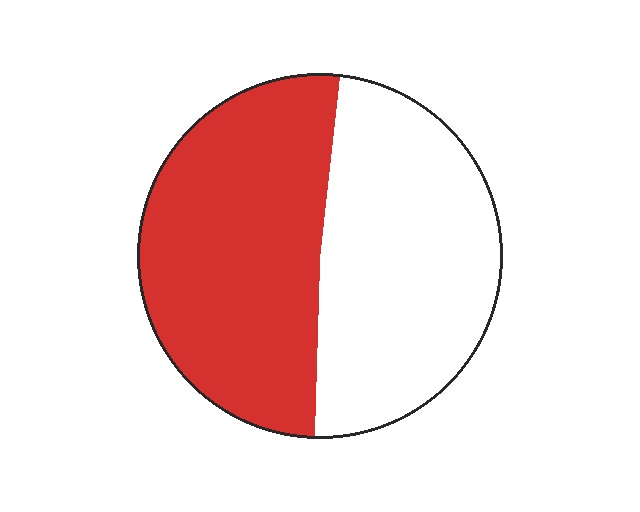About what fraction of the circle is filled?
About one half (1/2).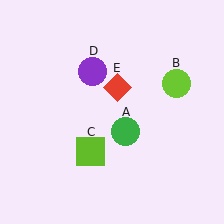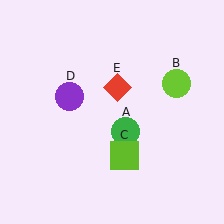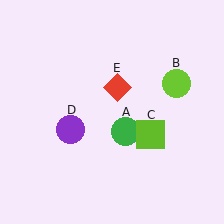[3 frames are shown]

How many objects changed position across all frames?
2 objects changed position: lime square (object C), purple circle (object D).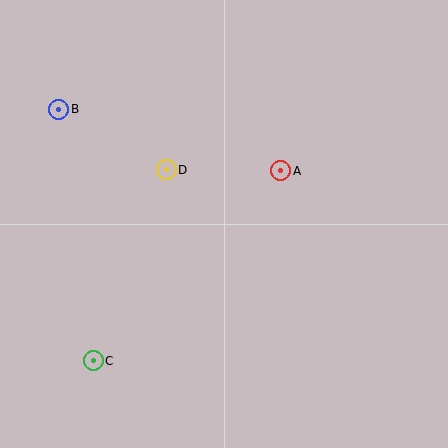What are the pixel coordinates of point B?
Point B is at (59, 109).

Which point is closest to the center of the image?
Point A at (281, 171) is closest to the center.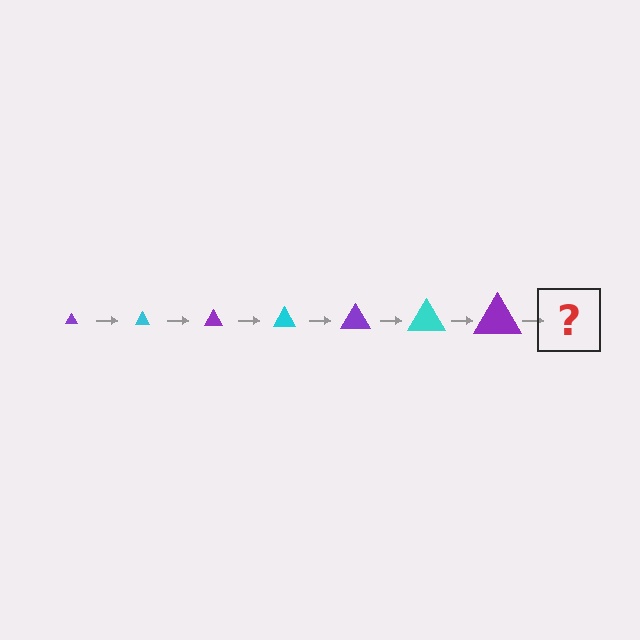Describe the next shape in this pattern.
It should be a cyan triangle, larger than the previous one.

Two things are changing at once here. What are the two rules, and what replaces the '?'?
The two rules are that the triangle grows larger each step and the color cycles through purple and cyan. The '?' should be a cyan triangle, larger than the previous one.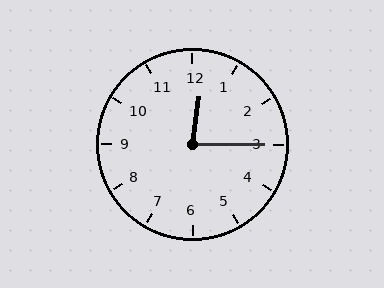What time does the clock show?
12:15.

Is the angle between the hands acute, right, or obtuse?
It is acute.